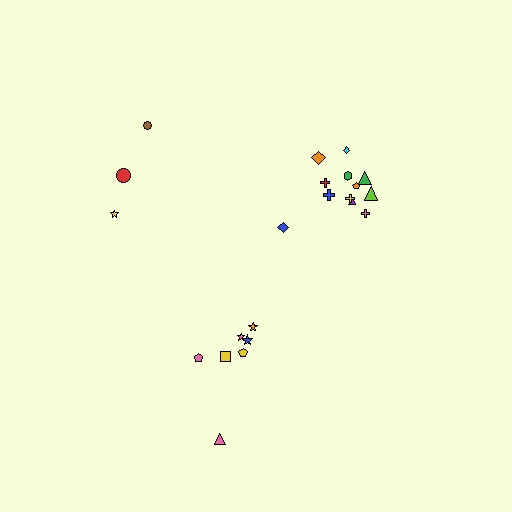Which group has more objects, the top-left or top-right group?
The top-right group.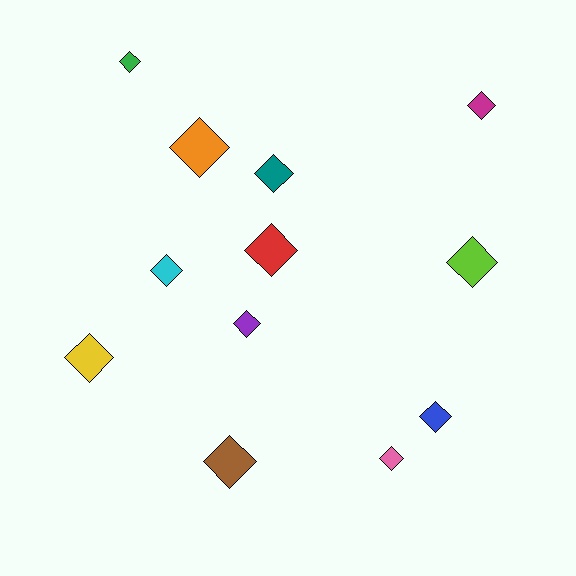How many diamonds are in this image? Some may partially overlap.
There are 12 diamonds.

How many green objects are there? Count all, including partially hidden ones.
There is 1 green object.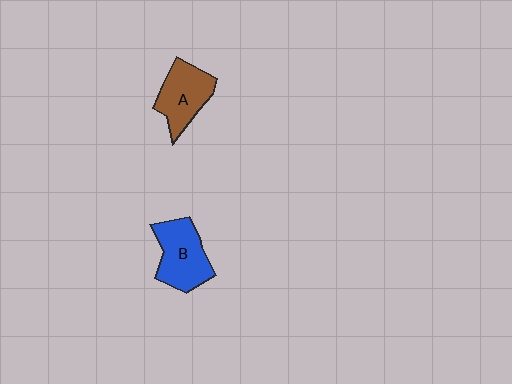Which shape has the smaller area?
Shape A (brown).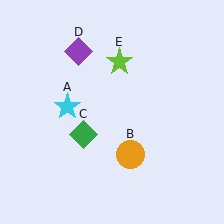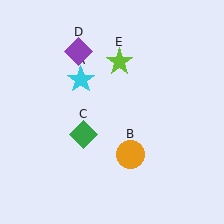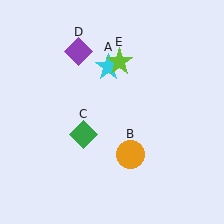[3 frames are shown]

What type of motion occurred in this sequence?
The cyan star (object A) rotated clockwise around the center of the scene.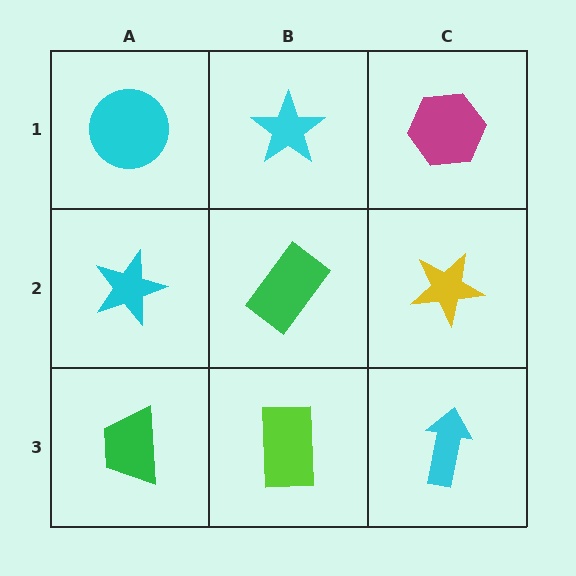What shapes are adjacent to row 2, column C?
A magenta hexagon (row 1, column C), a cyan arrow (row 3, column C), a green rectangle (row 2, column B).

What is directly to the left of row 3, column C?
A lime rectangle.